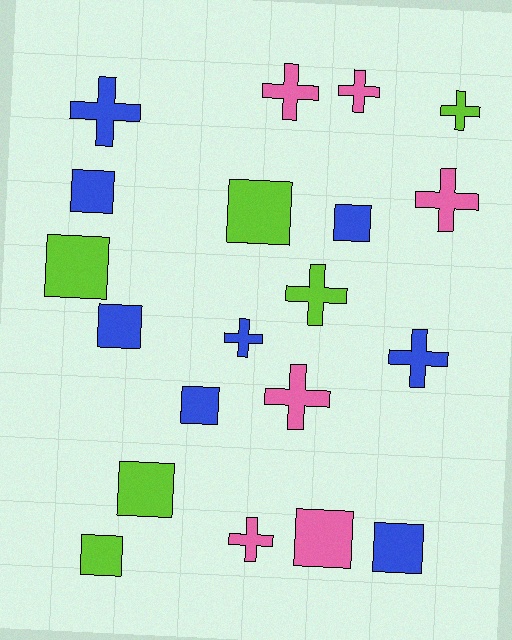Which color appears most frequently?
Blue, with 8 objects.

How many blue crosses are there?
There are 3 blue crosses.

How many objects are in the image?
There are 20 objects.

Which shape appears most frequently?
Square, with 10 objects.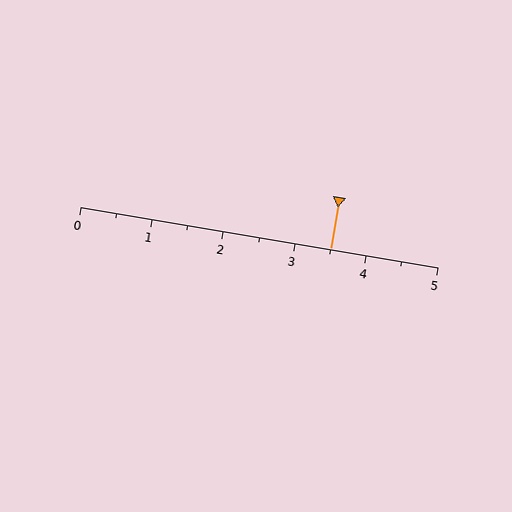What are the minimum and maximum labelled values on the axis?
The axis runs from 0 to 5.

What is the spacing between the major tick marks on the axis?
The major ticks are spaced 1 apart.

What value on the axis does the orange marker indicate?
The marker indicates approximately 3.5.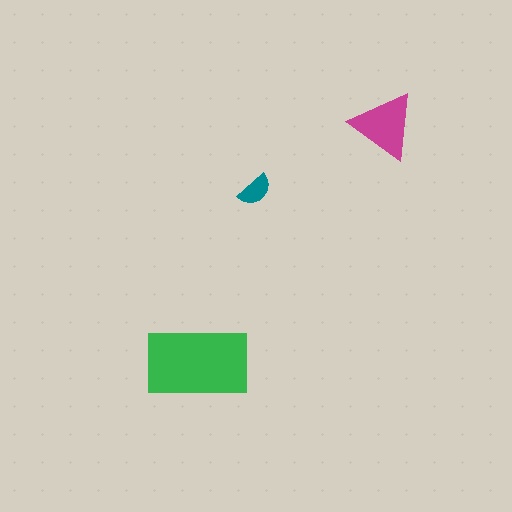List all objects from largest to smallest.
The green rectangle, the magenta triangle, the teal semicircle.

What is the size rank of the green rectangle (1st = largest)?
1st.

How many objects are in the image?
There are 3 objects in the image.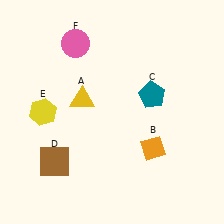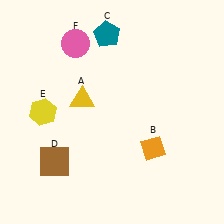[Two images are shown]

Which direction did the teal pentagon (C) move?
The teal pentagon (C) moved up.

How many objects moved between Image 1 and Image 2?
1 object moved between the two images.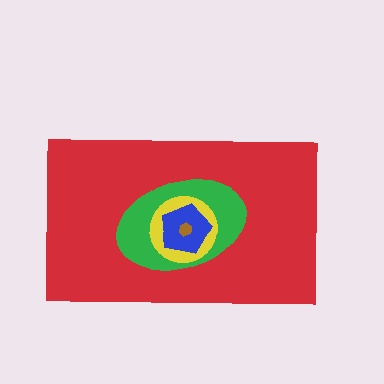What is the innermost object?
The brown hexagon.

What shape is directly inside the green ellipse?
The yellow circle.